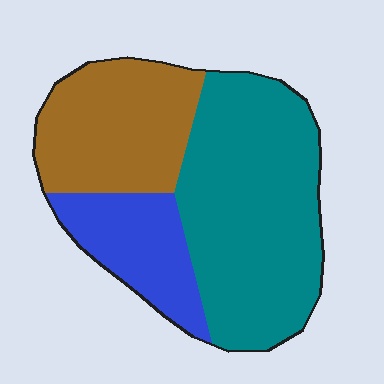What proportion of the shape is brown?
Brown takes up between a quarter and a half of the shape.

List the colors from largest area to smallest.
From largest to smallest: teal, brown, blue.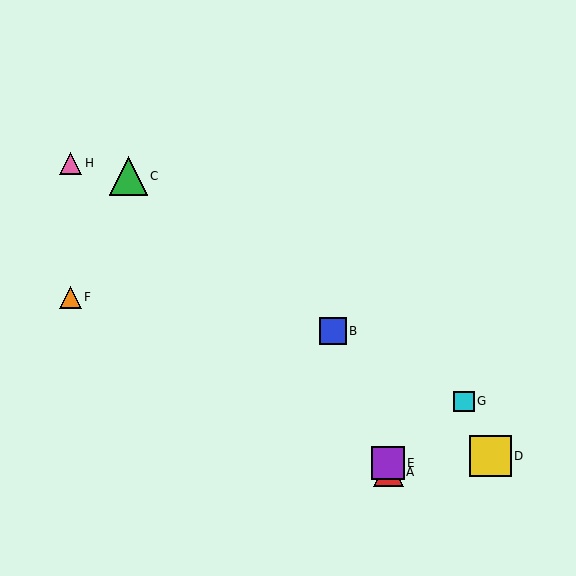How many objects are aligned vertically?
2 objects (A, E) are aligned vertically.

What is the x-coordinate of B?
Object B is at x≈333.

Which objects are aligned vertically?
Objects A, E are aligned vertically.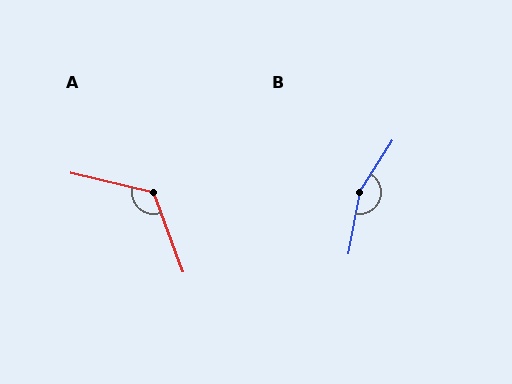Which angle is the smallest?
A, at approximately 124 degrees.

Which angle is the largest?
B, at approximately 158 degrees.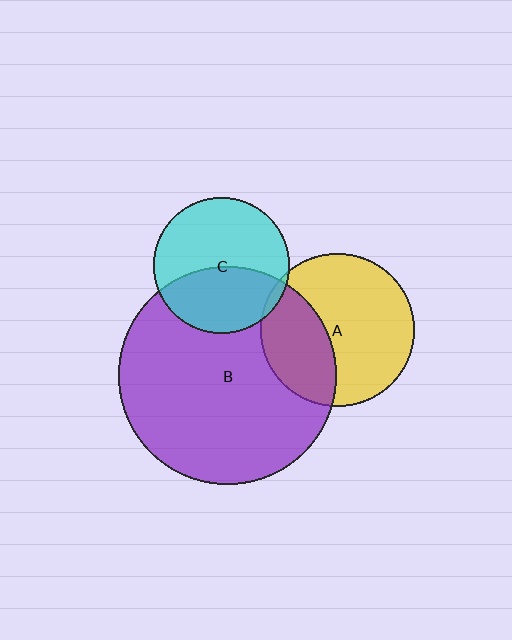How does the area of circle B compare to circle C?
Approximately 2.6 times.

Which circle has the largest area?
Circle B (purple).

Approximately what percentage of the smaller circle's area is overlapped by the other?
Approximately 5%.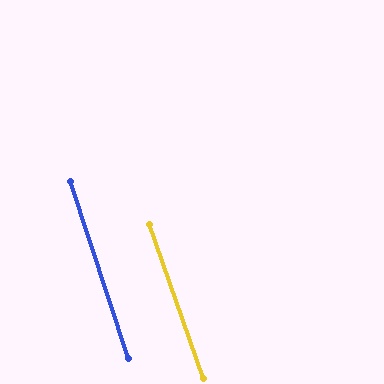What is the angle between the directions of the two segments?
Approximately 1 degree.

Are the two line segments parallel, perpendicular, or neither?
Parallel — their directions differ by only 1.1°.